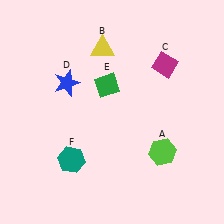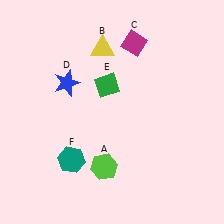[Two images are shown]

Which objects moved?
The objects that moved are: the lime hexagon (A), the magenta diamond (C).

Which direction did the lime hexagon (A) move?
The lime hexagon (A) moved left.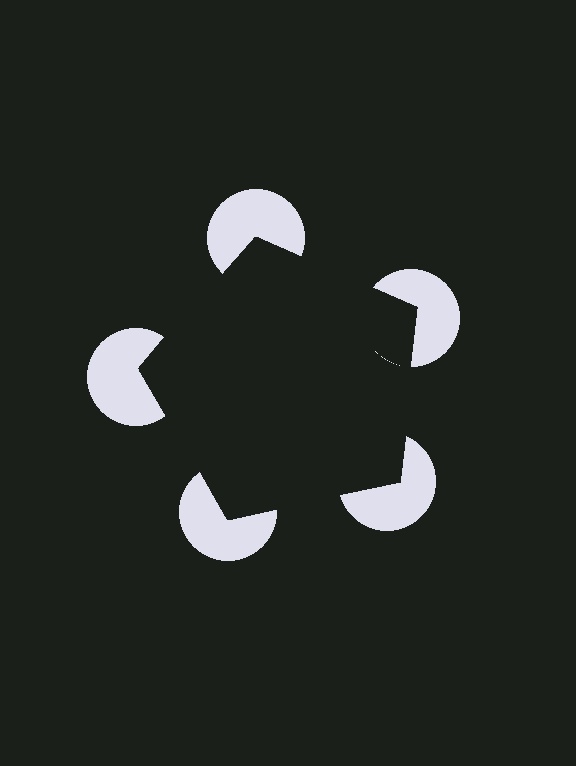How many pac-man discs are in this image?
There are 5 — one at each vertex of the illusory pentagon.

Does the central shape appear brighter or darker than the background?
It typically appears slightly darker than the background, even though no actual brightness change is drawn.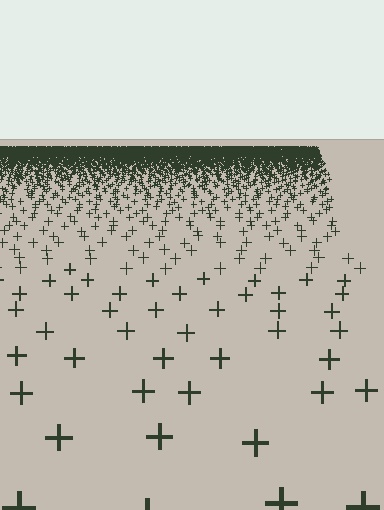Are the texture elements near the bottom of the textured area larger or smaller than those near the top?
Larger. Near the bottom, elements are closer to the viewer and appear at a bigger on-screen size.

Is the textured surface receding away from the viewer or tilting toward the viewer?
The surface is receding away from the viewer. Texture elements get smaller and denser toward the top.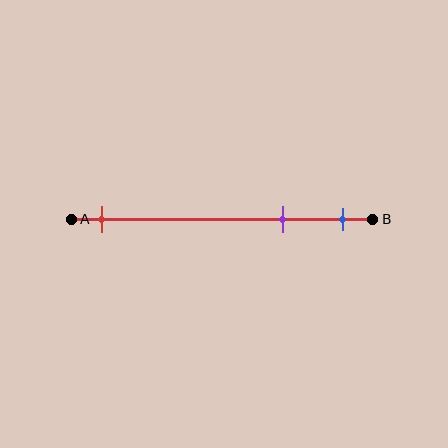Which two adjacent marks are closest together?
The purple and blue marks are the closest adjacent pair.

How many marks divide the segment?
There are 3 marks dividing the segment.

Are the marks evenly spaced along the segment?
No, the marks are not evenly spaced.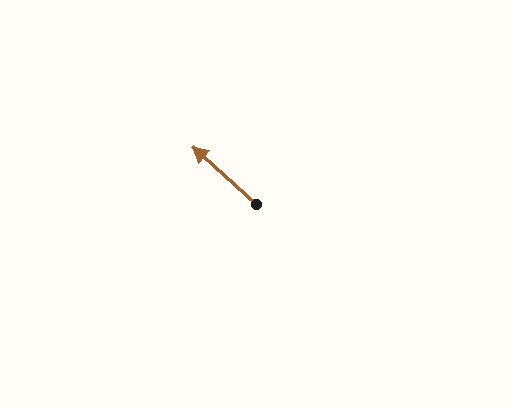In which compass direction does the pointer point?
Northwest.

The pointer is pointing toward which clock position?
Roughly 10 o'clock.